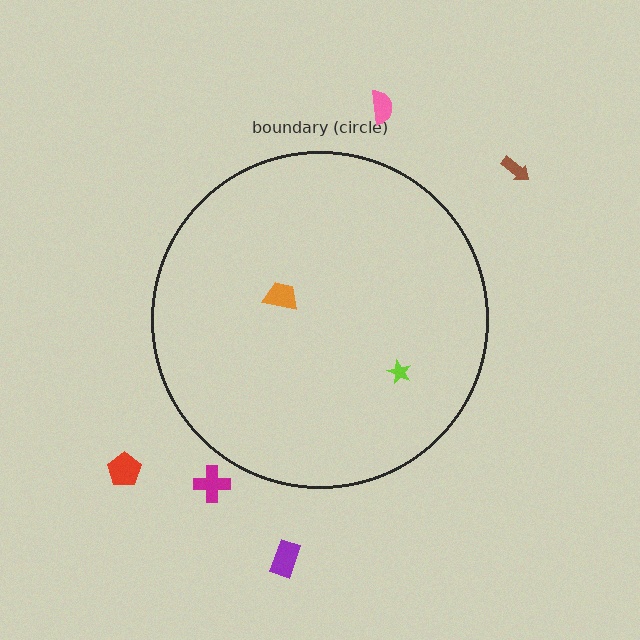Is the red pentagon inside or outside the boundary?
Outside.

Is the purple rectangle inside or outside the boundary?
Outside.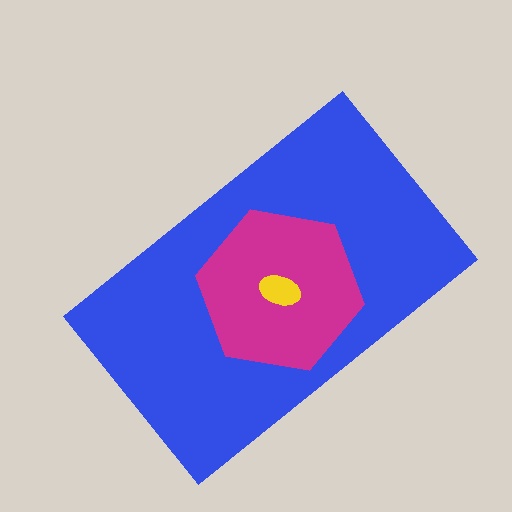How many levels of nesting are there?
3.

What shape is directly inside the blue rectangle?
The magenta hexagon.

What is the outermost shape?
The blue rectangle.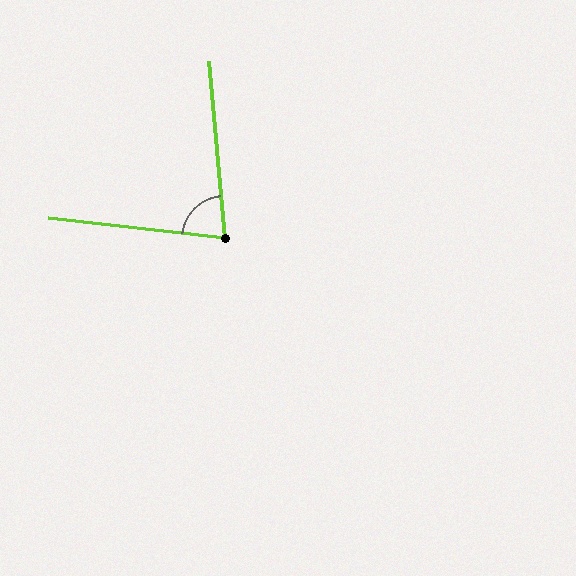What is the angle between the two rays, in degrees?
Approximately 78 degrees.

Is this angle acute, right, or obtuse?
It is acute.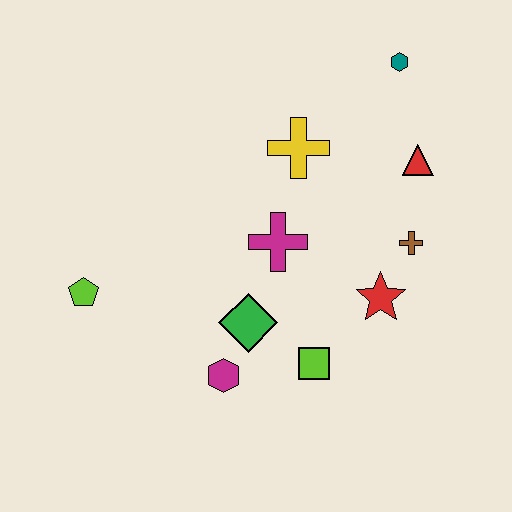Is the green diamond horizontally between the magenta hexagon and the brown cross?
Yes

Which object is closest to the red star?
The brown cross is closest to the red star.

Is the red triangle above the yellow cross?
No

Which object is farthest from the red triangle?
The lime pentagon is farthest from the red triangle.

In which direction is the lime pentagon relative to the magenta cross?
The lime pentagon is to the left of the magenta cross.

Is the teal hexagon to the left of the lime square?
No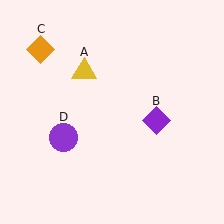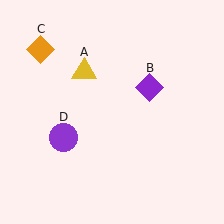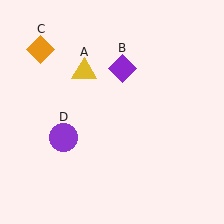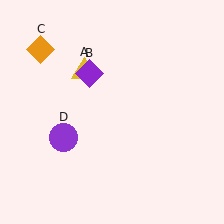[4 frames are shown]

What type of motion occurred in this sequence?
The purple diamond (object B) rotated counterclockwise around the center of the scene.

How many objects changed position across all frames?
1 object changed position: purple diamond (object B).